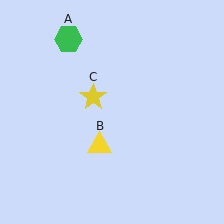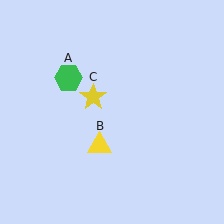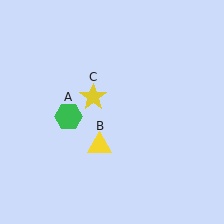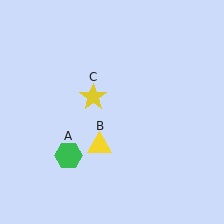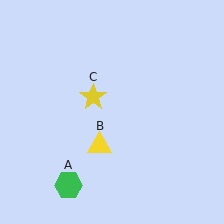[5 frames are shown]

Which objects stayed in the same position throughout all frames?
Yellow triangle (object B) and yellow star (object C) remained stationary.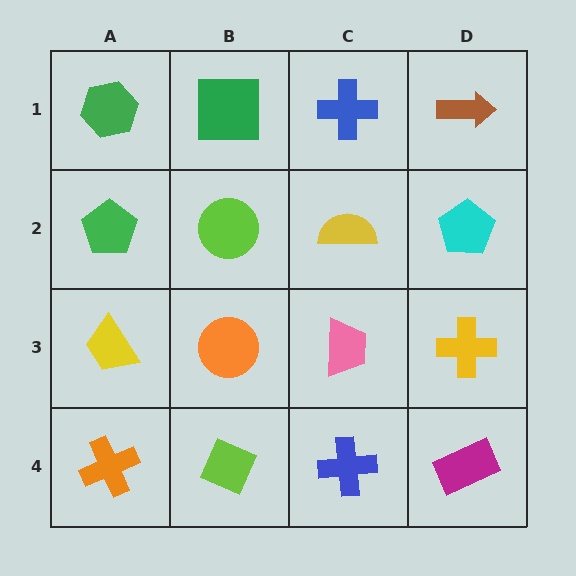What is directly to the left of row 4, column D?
A blue cross.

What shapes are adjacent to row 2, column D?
A brown arrow (row 1, column D), a yellow cross (row 3, column D), a yellow semicircle (row 2, column C).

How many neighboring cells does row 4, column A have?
2.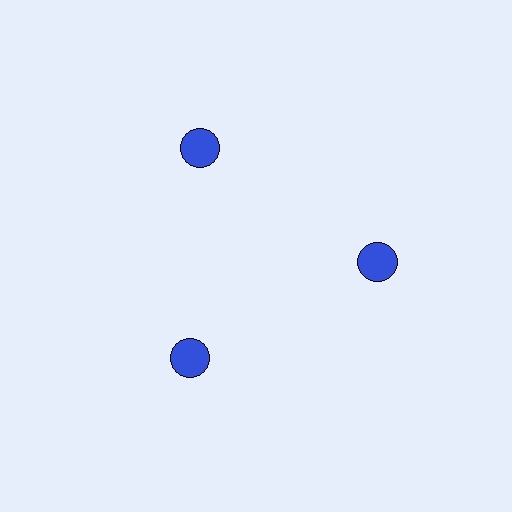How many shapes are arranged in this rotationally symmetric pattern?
There are 3 shapes, arranged in 3 groups of 1.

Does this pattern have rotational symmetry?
Yes, this pattern has 3-fold rotational symmetry. It looks the same after rotating 120 degrees around the center.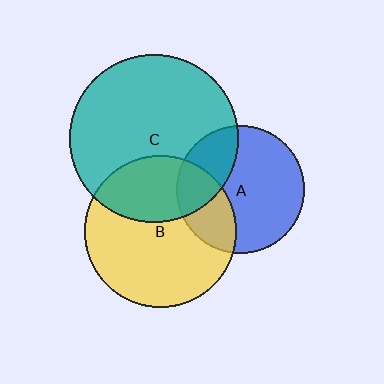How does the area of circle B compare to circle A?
Approximately 1.4 times.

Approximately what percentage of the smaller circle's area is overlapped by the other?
Approximately 30%.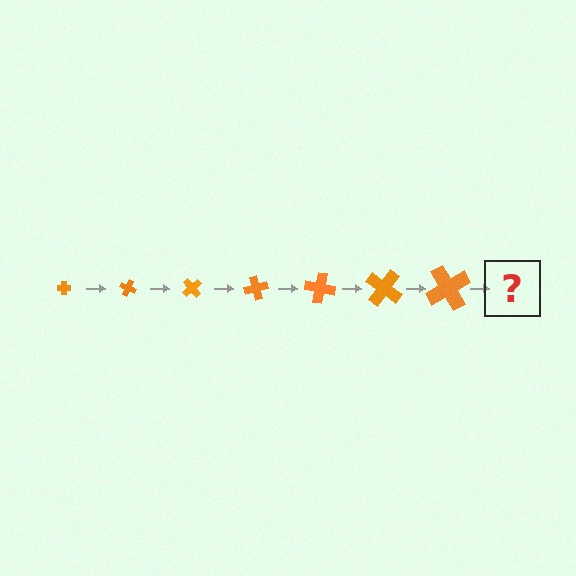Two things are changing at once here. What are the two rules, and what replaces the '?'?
The two rules are that the cross grows larger each step and it rotates 25 degrees each step. The '?' should be a cross, larger than the previous one and rotated 175 degrees from the start.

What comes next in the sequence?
The next element should be a cross, larger than the previous one and rotated 175 degrees from the start.